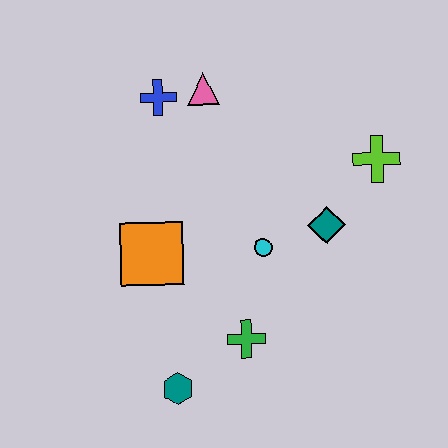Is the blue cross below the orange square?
No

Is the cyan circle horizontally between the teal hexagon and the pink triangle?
No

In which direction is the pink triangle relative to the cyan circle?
The pink triangle is above the cyan circle.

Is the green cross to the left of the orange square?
No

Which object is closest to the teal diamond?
The cyan circle is closest to the teal diamond.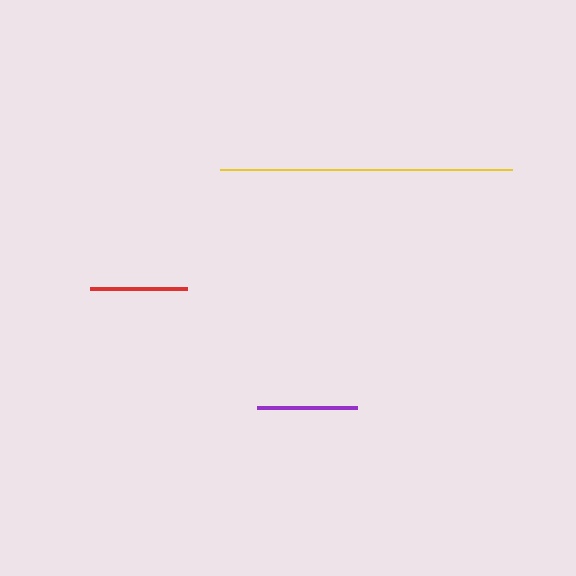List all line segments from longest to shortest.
From longest to shortest: yellow, purple, red.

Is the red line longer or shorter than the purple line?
The purple line is longer than the red line.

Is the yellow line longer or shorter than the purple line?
The yellow line is longer than the purple line.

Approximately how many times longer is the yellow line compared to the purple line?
The yellow line is approximately 2.9 times the length of the purple line.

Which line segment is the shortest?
The red line is the shortest at approximately 97 pixels.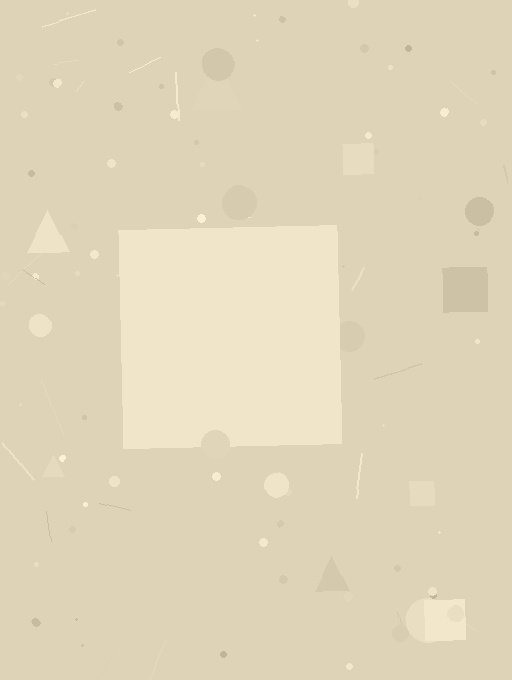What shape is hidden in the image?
A square is hidden in the image.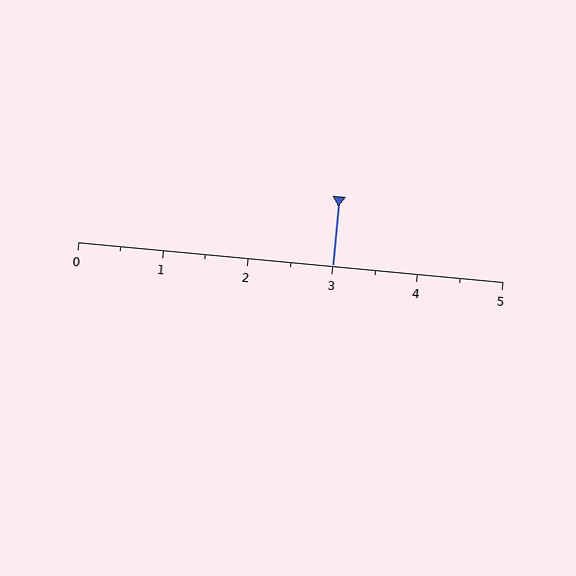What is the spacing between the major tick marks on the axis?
The major ticks are spaced 1 apart.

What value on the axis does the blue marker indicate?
The marker indicates approximately 3.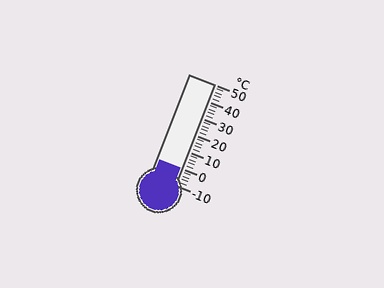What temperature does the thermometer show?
The thermometer shows approximately 0°C.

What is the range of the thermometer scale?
The thermometer scale ranges from -10°C to 50°C.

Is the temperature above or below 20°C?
The temperature is below 20°C.